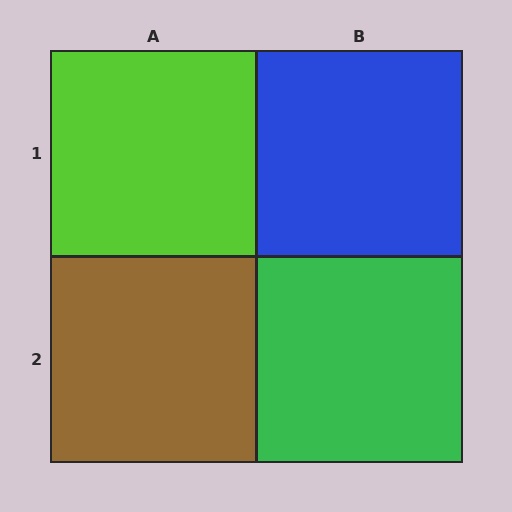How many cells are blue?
1 cell is blue.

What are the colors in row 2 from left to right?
Brown, green.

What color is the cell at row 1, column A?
Lime.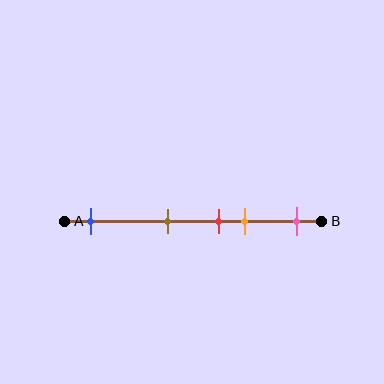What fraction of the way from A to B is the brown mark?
The brown mark is approximately 40% (0.4) of the way from A to B.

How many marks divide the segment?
There are 5 marks dividing the segment.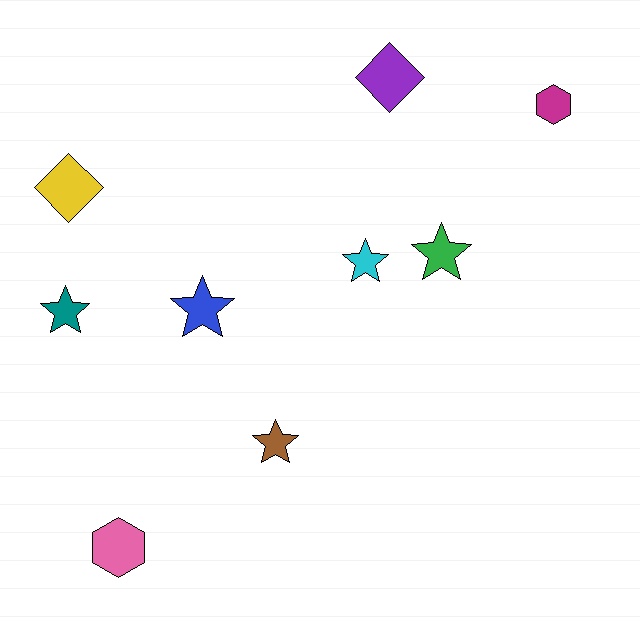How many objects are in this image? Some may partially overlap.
There are 9 objects.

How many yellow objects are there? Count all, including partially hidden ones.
There is 1 yellow object.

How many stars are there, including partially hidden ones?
There are 5 stars.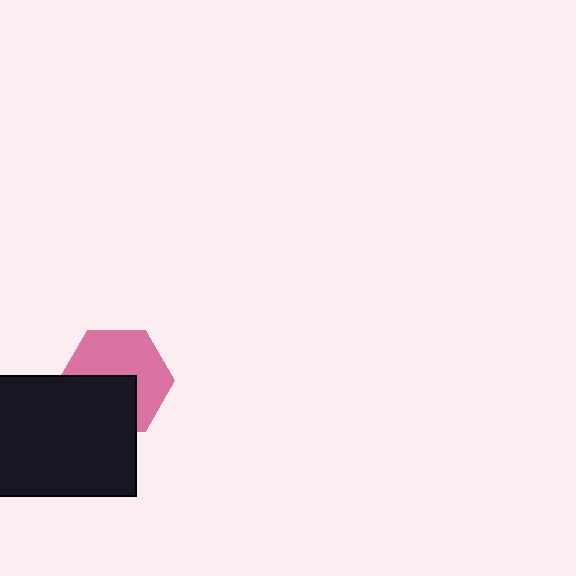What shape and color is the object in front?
The object in front is a black rectangle.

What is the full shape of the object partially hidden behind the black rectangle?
The partially hidden object is a pink hexagon.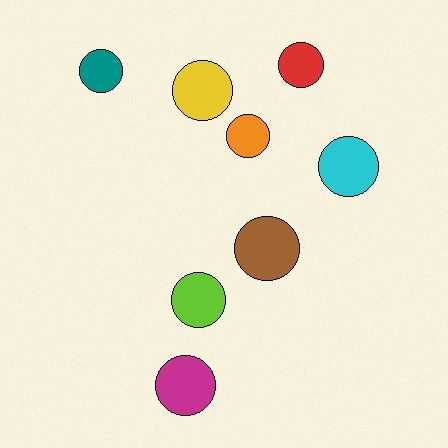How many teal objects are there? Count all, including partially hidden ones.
There is 1 teal object.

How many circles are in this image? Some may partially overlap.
There are 8 circles.